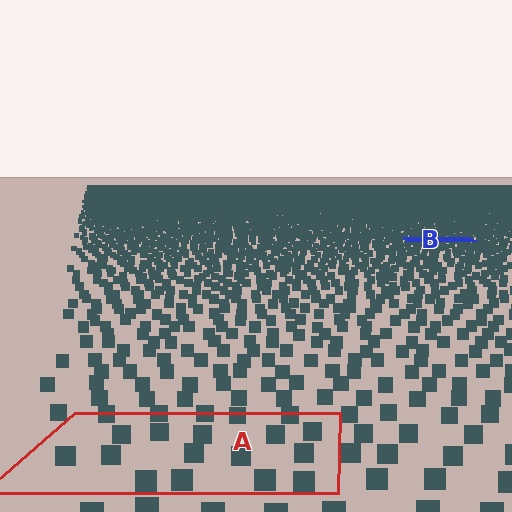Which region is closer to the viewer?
Region A is closer. The texture elements there are larger and more spread out.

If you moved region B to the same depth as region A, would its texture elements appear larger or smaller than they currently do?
They would appear larger. At a closer depth, the same texture elements are projected at a bigger on-screen size.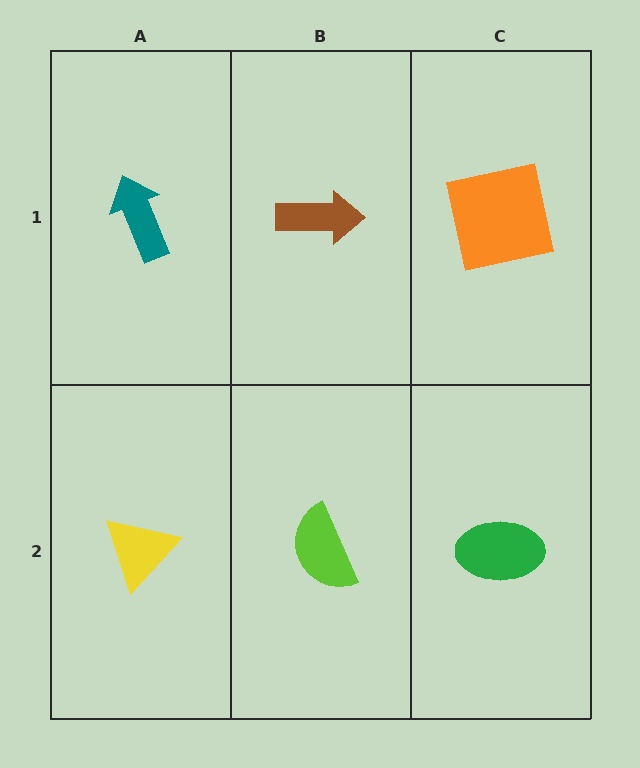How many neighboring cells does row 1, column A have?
2.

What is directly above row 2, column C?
An orange square.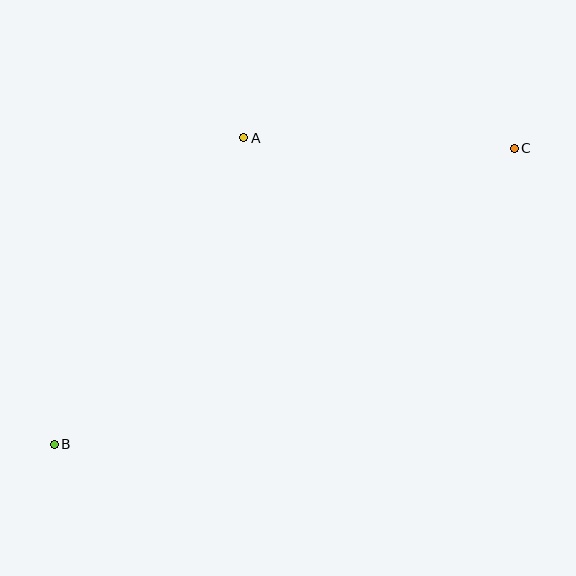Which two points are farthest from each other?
Points B and C are farthest from each other.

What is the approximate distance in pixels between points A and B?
The distance between A and B is approximately 361 pixels.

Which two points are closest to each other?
Points A and C are closest to each other.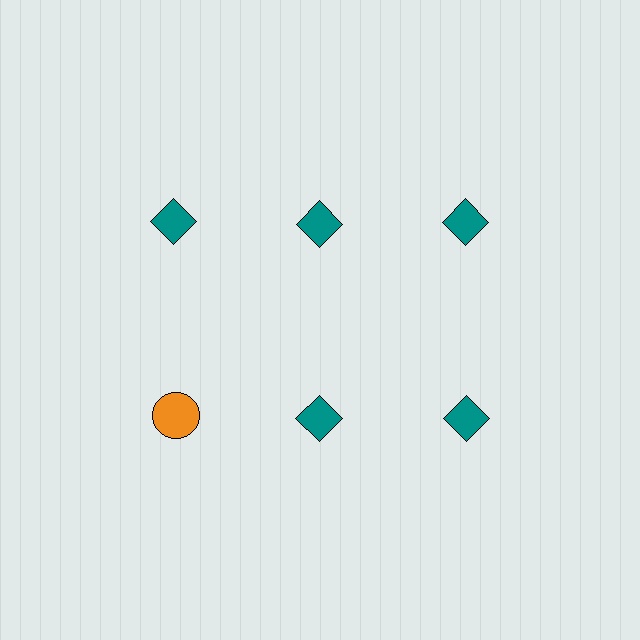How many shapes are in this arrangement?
There are 6 shapes arranged in a grid pattern.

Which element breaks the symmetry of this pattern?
The orange circle in the second row, leftmost column breaks the symmetry. All other shapes are teal diamonds.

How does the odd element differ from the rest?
It differs in both color (orange instead of teal) and shape (circle instead of diamond).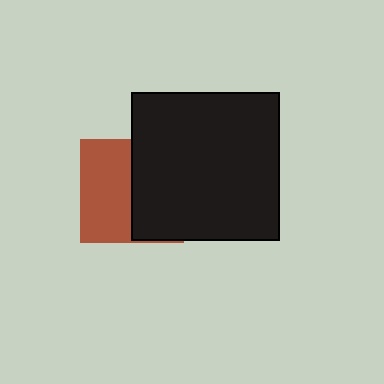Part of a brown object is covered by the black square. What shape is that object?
It is a square.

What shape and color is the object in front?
The object in front is a black square.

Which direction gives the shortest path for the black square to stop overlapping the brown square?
Moving right gives the shortest separation.